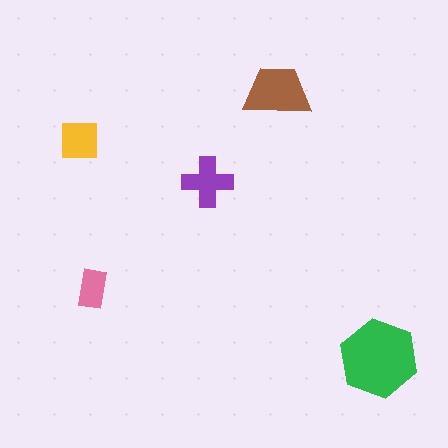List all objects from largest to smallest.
The green hexagon, the brown trapezoid, the purple cross, the yellow square, the pink rectangle.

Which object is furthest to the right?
The green hexagon is rightmost.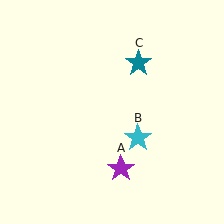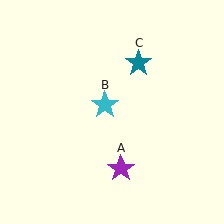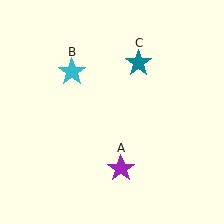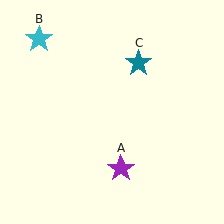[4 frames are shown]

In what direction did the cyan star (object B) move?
The cyan star (object B) moved up and to the left.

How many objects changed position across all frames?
1 object changed position: cyan star (object B).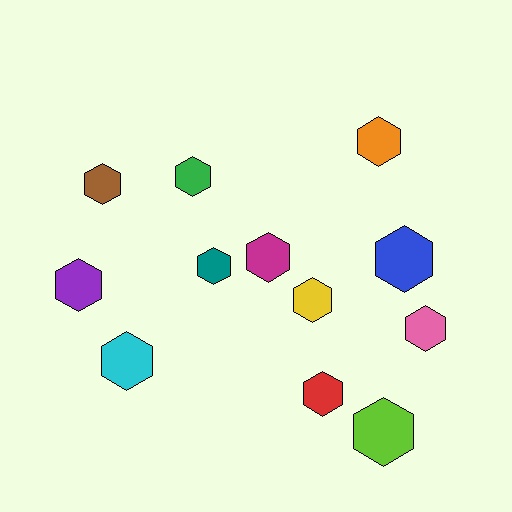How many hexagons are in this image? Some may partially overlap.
There are 12 hexagons.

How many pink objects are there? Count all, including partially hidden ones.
There is 1 pink object.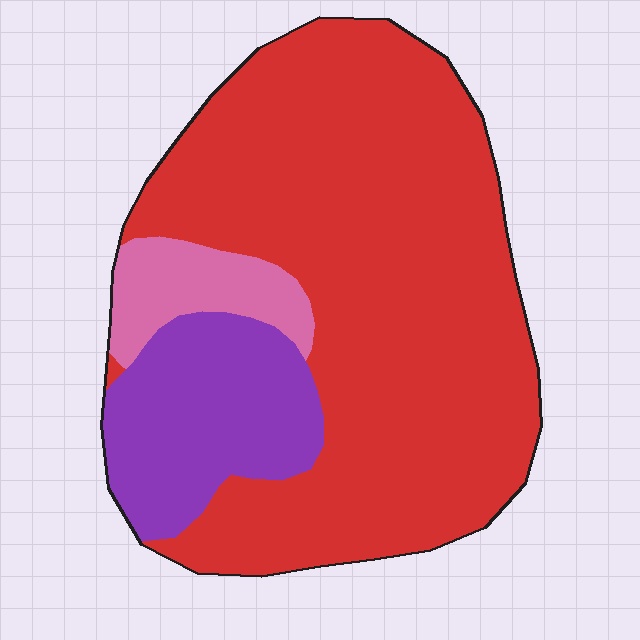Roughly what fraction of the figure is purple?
Purple covers around 20% of the figure.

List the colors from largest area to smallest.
From largest to smallest: red, purple, pink.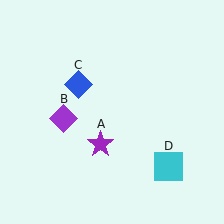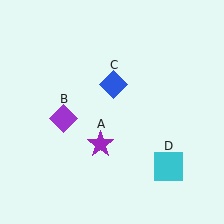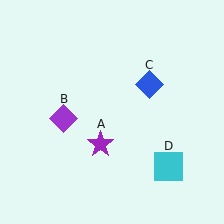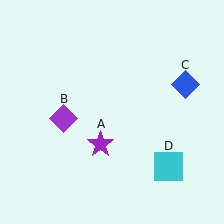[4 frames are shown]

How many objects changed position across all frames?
1 object changed position: blue diamond (object C).